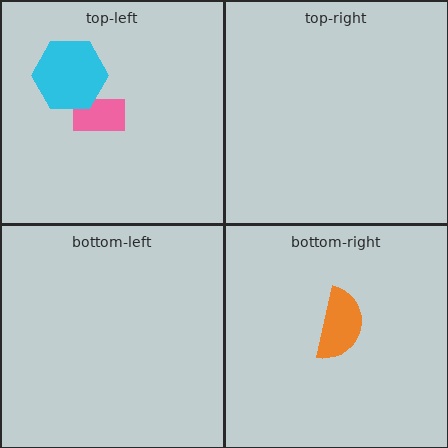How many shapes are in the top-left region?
2.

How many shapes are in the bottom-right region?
1.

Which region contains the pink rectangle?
The top-left region.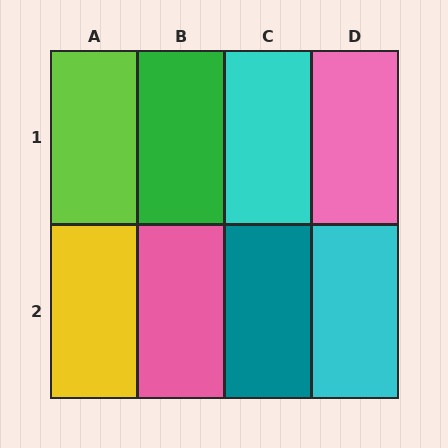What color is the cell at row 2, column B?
Pink.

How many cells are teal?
1 cell is teal.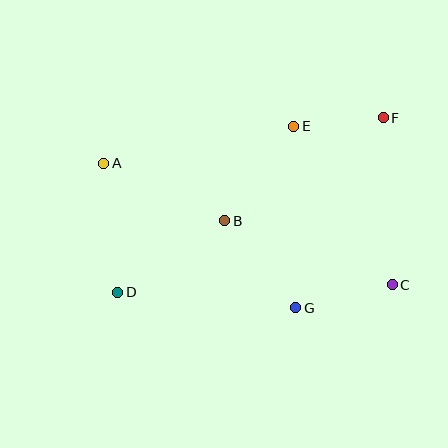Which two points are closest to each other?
Points E and F are closest to each other.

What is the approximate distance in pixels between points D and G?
The distance between D and G is approximately 179 pixels.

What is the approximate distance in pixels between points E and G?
The distance between E and G is approximately 182 pixels.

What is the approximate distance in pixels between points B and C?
The distance between B and C is approximately 180 pixels.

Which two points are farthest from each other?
Points D and F are farthest from each other.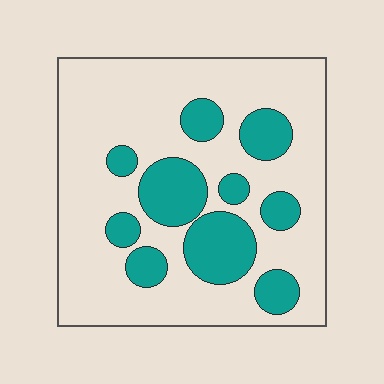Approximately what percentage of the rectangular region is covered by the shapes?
Approximately 25%.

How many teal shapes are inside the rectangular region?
10.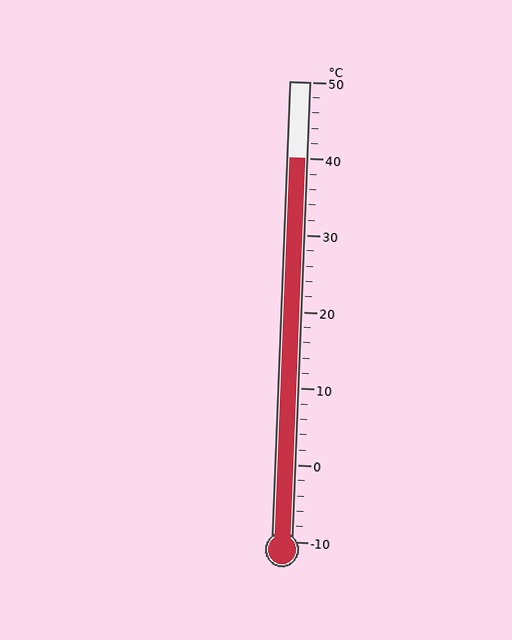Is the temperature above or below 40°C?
The temperature is at 40°C.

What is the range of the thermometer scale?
The thermometer scale ranges from -10°C to 50°C.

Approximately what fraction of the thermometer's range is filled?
The thermometer is filled to approximately 85% of its range.